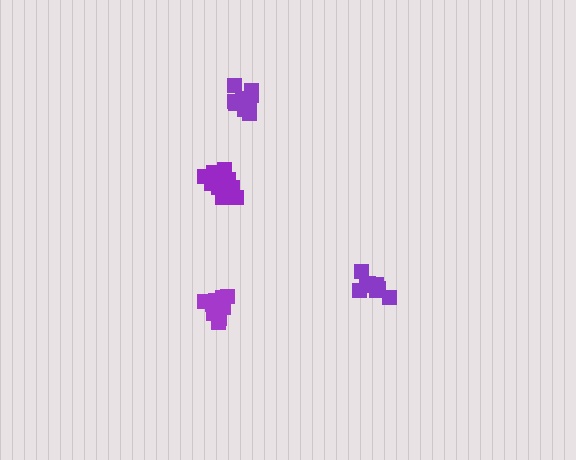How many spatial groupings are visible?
There are 4 spatial groupings.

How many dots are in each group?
Group 1: 12 dots, Group 2: 13 dots, Group 3: 13 dots, Group 4: 8 dots (46 total).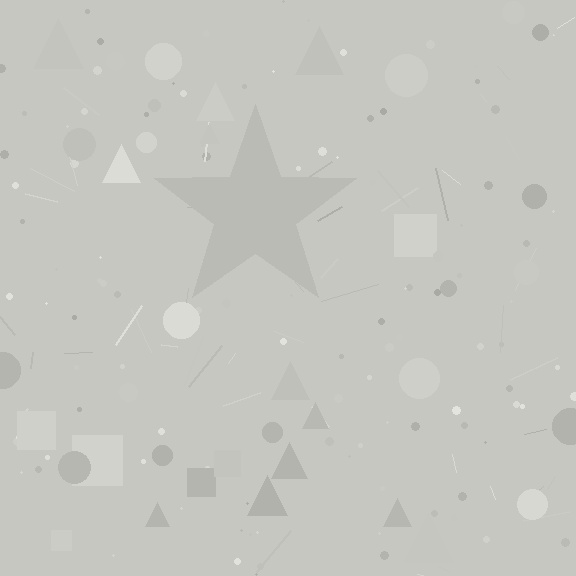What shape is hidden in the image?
A star is hidden in the image.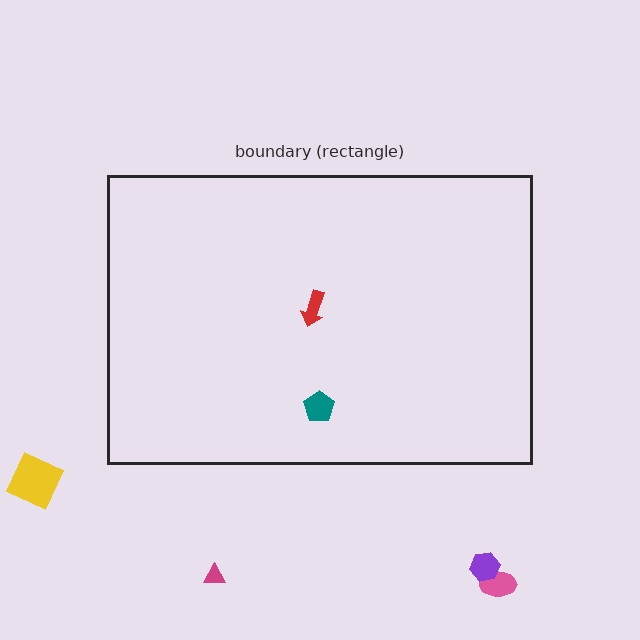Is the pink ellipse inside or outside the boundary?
Outside.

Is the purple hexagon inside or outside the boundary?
Outside.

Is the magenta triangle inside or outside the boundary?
Outside.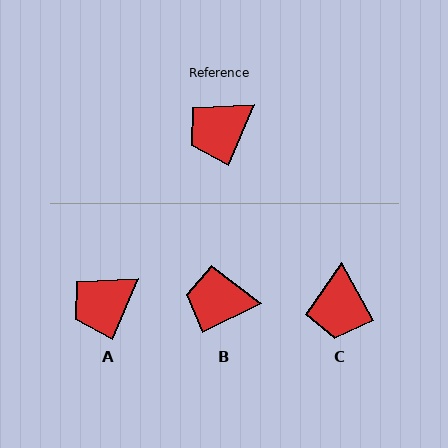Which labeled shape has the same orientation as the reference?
A.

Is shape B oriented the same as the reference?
No, it is off by about 39 degrees.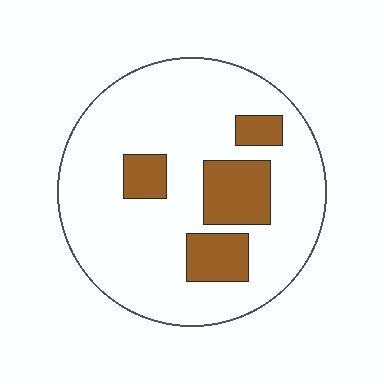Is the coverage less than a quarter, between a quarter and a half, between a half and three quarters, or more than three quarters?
Less than a quarter.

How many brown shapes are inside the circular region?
4.